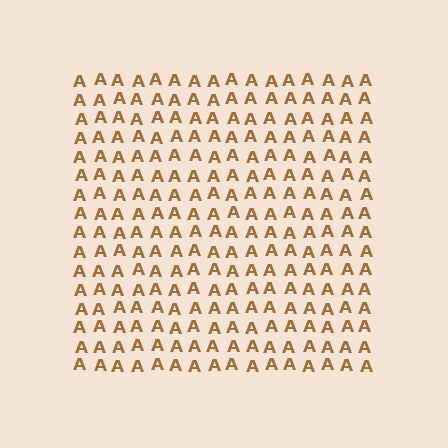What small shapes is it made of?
It is made of small letter A's.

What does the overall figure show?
The overall figure shows a square.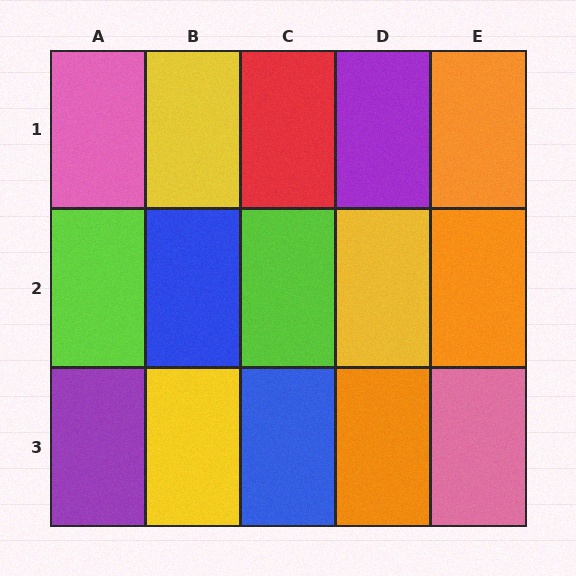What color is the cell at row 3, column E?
Pink.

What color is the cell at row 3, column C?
Blue.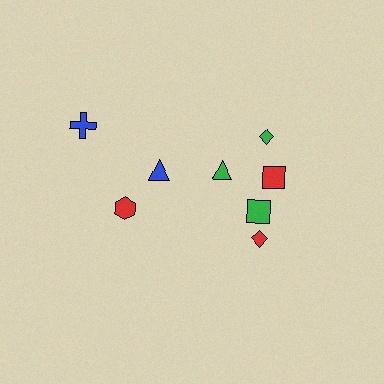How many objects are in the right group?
There are 5 objects.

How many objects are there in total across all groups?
There are 8 objects.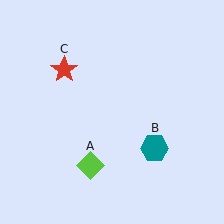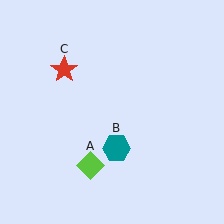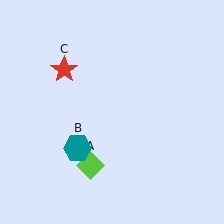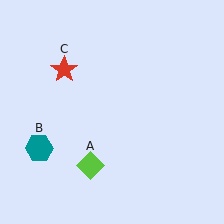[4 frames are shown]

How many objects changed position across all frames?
1 object changed position: teal hexagon (object B).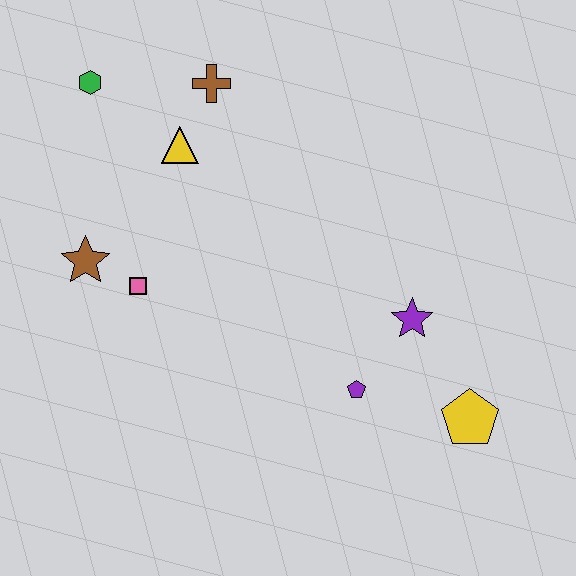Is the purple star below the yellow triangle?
Yes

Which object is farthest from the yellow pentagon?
The green hexagon is farthest from the yellow pentagon.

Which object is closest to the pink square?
The brown star is closest to the pink square.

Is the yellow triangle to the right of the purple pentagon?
No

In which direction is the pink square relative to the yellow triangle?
The pink square is below the yellow triangle.